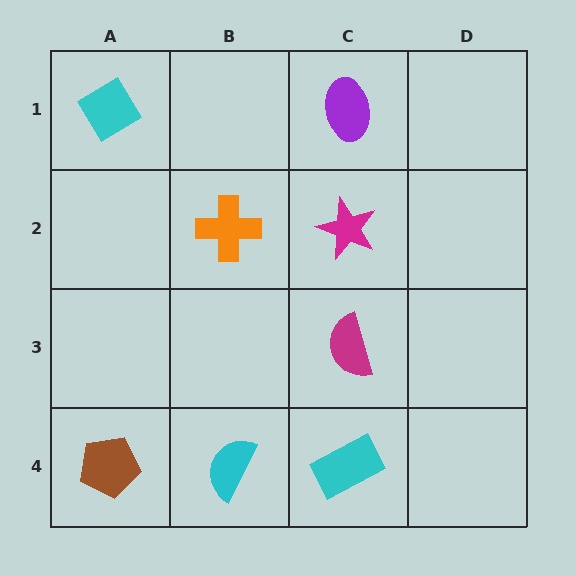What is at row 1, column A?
A cyan diamond.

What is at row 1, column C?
A purple ellipse.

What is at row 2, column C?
A magenta star.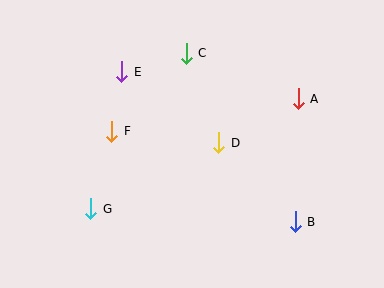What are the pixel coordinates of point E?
Point E is at (122, 72).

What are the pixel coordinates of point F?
Point F is at (112, 131).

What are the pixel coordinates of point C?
Point C is at (186, 53).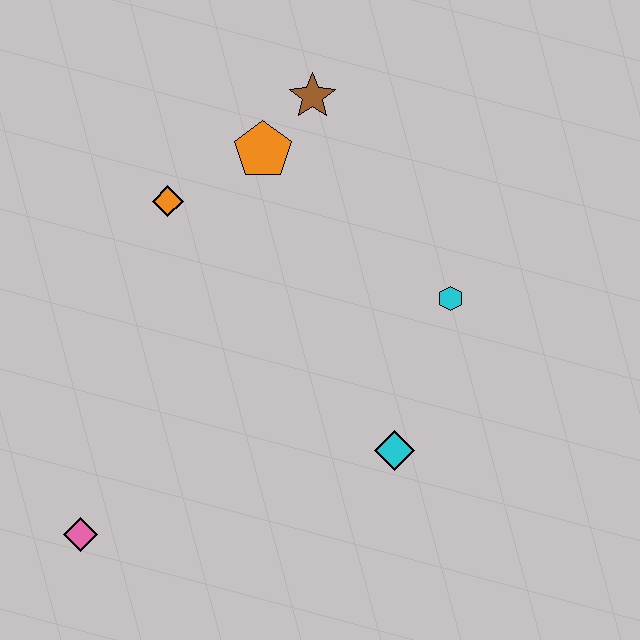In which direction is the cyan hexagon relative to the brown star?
The cyan hexagon is below the brown star.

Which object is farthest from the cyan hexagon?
The pink diamond is farthest from the cyan hexagon.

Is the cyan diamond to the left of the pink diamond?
No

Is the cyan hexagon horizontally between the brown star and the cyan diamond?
No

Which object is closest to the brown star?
The orange pentagon is closest to the brown star.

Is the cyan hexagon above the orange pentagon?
No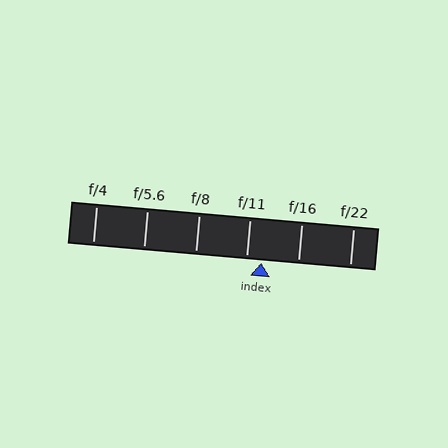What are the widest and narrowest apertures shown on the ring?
The widest aperture shown is f/4 and the narrowest is f/22.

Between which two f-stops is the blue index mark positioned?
The index mark is between f/11 and f/16.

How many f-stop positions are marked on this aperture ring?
There are 6 f-stop positions marked.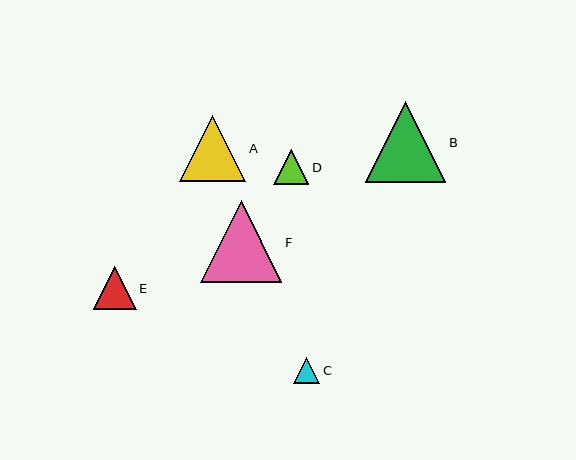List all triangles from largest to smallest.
From largest to smallest: F, B, A, E, D, C.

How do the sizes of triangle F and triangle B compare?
Triangle F and triangle B are approximately the same size.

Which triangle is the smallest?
Triangle C is the smallest with a size of approximately 26 pixels.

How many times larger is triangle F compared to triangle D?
Triangle F is approximately 2.3 times the size of triangle D.